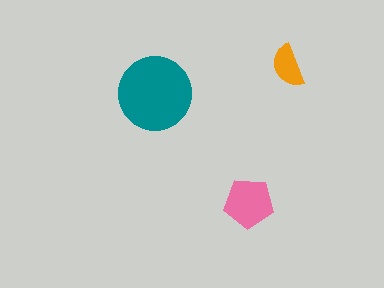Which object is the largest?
The teal circle.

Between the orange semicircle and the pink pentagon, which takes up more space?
The pink pentagon.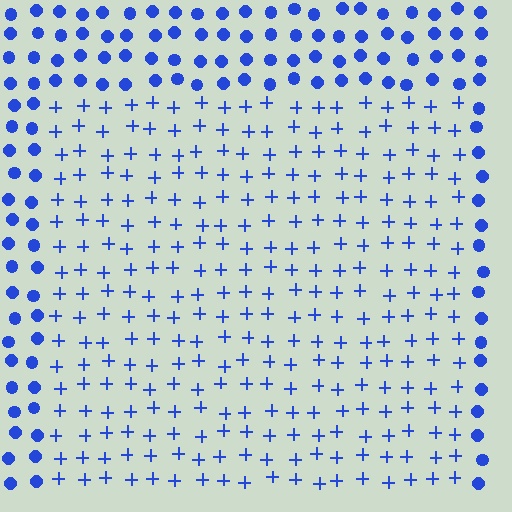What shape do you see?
I see a rectangle.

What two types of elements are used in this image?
The image uses plus signs inside the rectangle region and circles outside it.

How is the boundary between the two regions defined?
The boundary is defined by a change in element shape: plus signs inside vs. circles outside. All elements share the same color and spacing.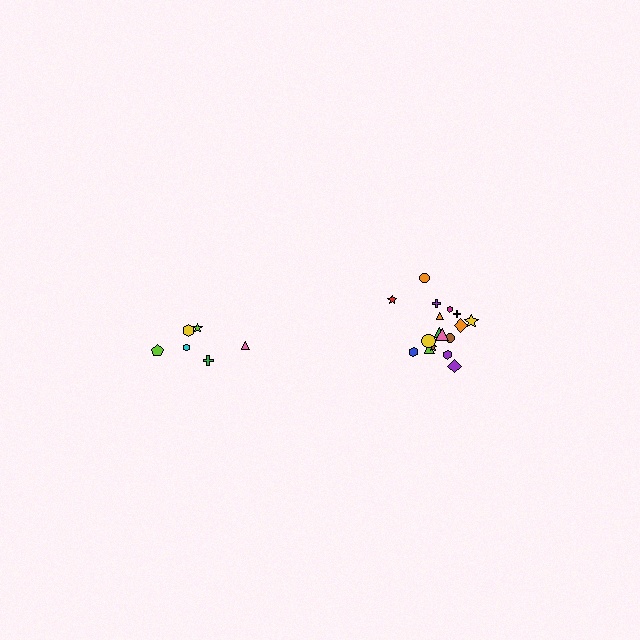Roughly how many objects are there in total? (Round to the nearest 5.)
Roughly 25 objects in total.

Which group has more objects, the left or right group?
The right group.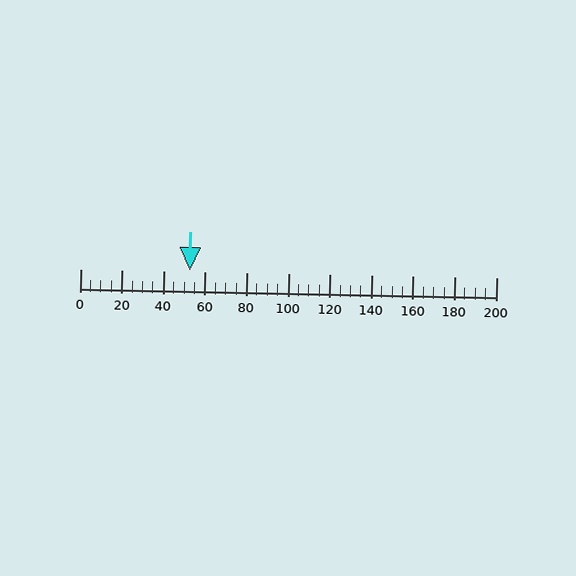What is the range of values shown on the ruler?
The ruler shows values from 0 to 200.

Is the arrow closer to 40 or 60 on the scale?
The arrow is closer to 60.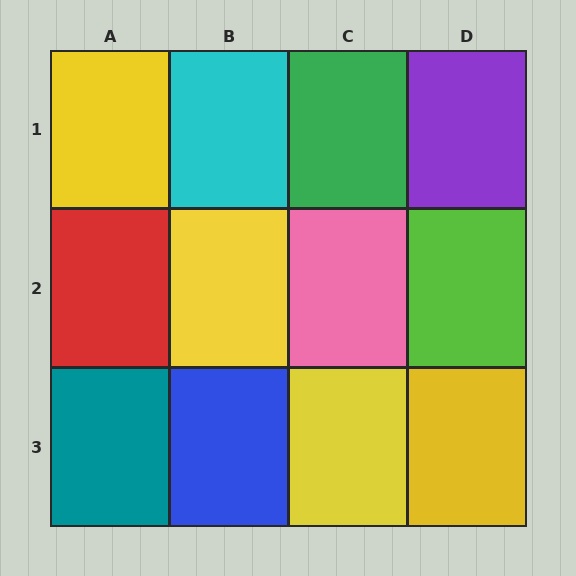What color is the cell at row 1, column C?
Green.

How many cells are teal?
1 cell is teal.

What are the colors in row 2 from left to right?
Red, yellow, pink, lime.